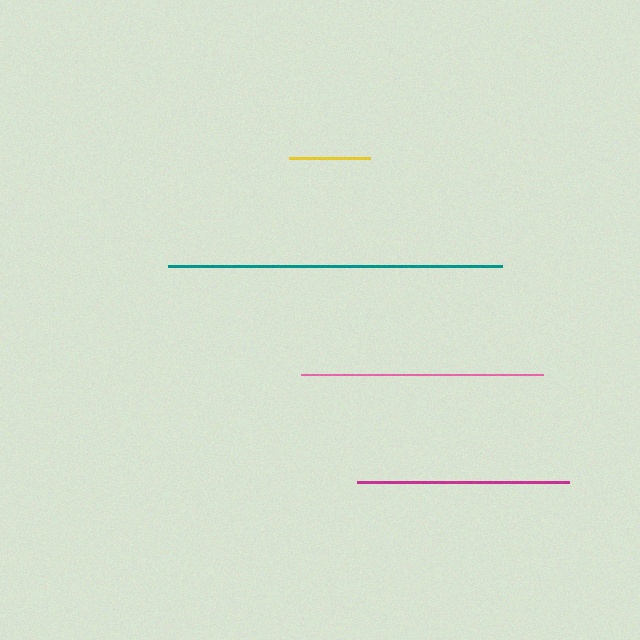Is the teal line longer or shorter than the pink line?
The teal line is longer than the pink line.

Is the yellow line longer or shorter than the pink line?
The pink line is longer than the yellow line.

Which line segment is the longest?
The teal line is the longest at approximately 335 pixels.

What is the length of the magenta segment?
The magenta segment is approximately 212 pixels long.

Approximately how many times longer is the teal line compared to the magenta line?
The teal line is approximately 1.6 times the length of the magenta line.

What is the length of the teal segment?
The teal segment is approximately 335 pixels long.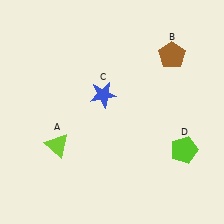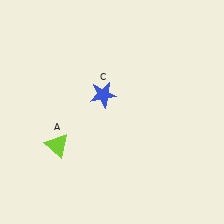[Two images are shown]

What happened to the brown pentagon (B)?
The brown pentagon (B) was removed in Image 2. It was in the top-right area of Image 1.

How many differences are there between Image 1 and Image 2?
There are 2 differences between the two images.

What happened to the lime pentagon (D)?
The lime pentagon (D) was removed in Image 2. It was in the bottom-right area of Image 1.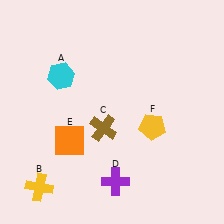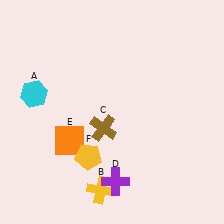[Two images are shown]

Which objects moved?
The objects that moved are: the cyan hexagon (A), the yellow cross (B), the yellow pentagon (F).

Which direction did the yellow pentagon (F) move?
The yellow pentagon (F) moved left.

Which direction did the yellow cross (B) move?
The yellow cross (B) moved right.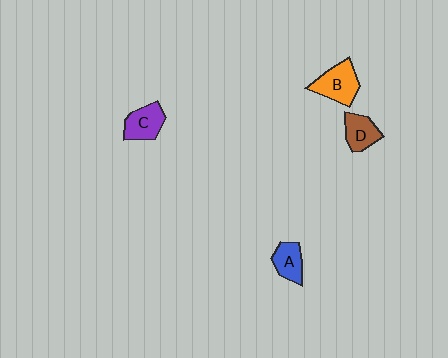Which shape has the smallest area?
Shape A (blue).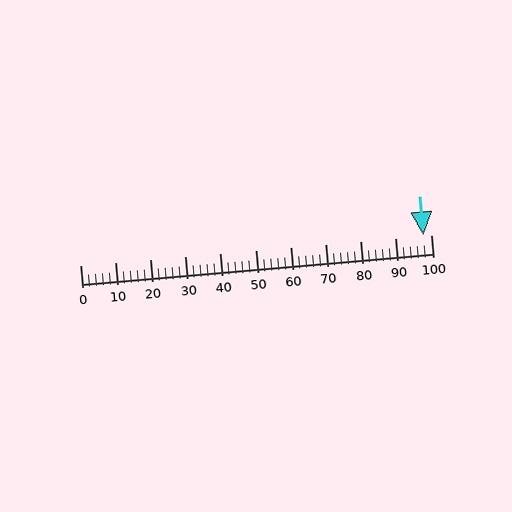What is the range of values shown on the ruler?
The ruler shows values from 0 to 100.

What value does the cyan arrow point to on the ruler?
The cyan arrow points to approximately 98.